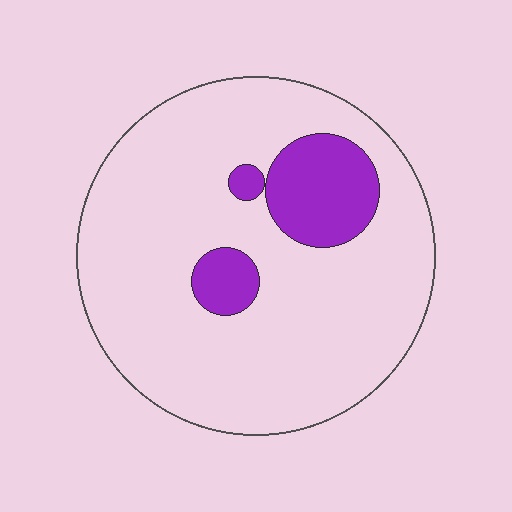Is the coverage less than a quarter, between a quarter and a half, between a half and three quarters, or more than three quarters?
Less than a quarter.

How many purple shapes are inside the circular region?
3.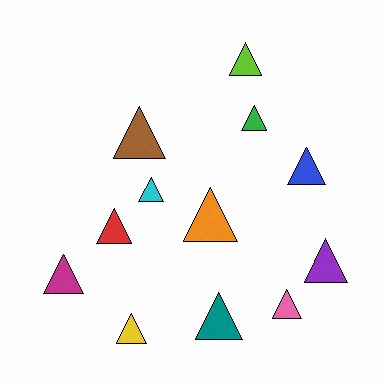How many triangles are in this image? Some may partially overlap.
There are 12 triangles.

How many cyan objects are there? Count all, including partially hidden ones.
There is 1 cyan object.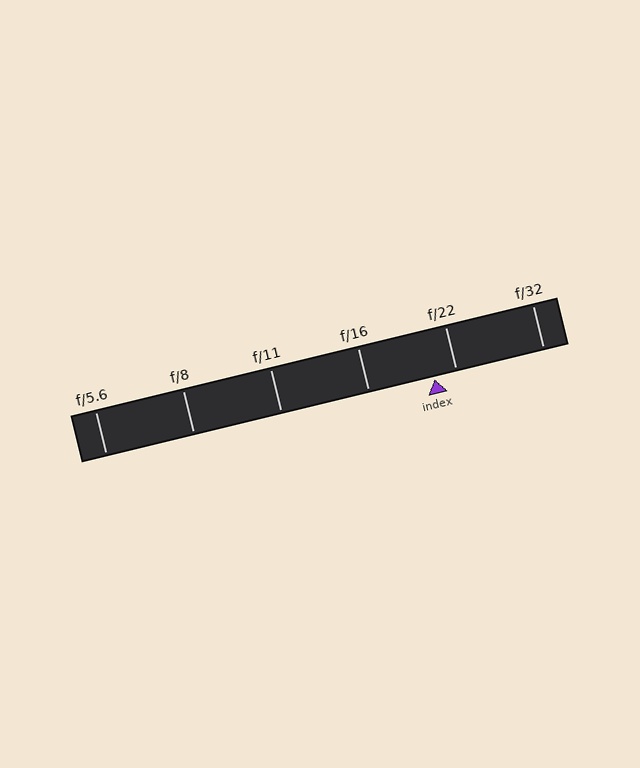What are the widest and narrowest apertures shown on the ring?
The widest aperture shown is f/5.6 and the narrowest is f/32.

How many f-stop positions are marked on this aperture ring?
There are 6 f-stop positions marked.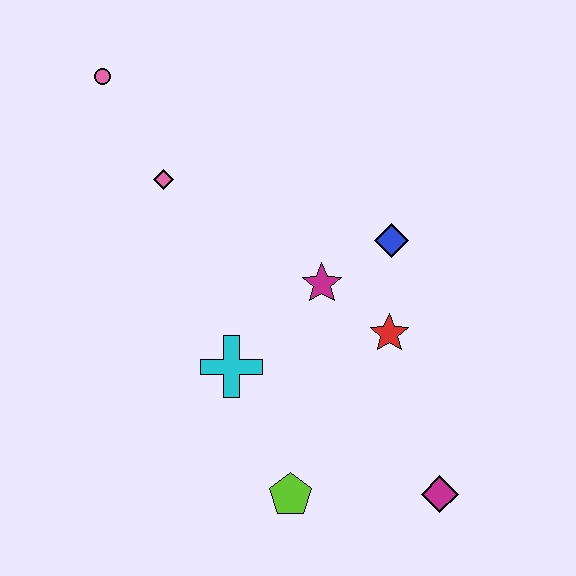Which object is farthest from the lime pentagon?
The pink circle is farthest from the lime pentagon.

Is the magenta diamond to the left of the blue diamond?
No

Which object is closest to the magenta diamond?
The lime pentagon is closest to the magenta diamond.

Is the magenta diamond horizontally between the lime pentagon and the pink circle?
No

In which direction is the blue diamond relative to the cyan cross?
The blue diamond is to the right of the cyan cross.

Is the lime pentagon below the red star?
Yes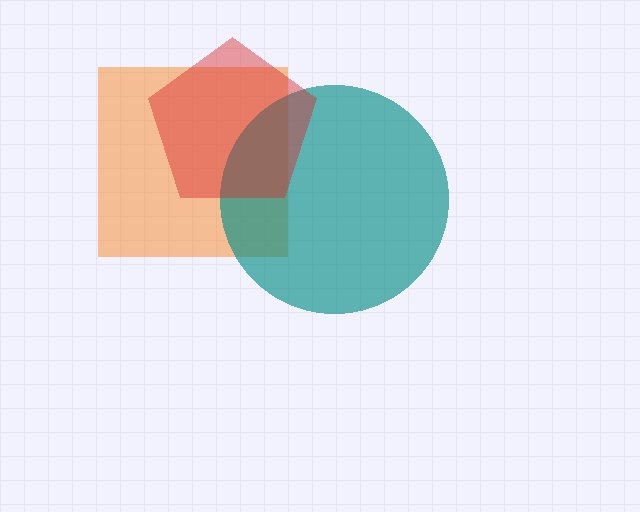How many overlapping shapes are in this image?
There are 3 overlapping shapes in the image.